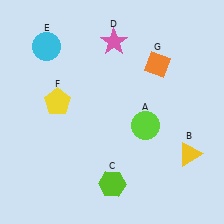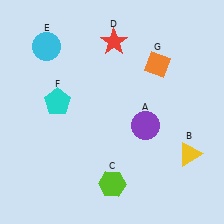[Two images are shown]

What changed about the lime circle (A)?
In Image 1, A is lime. In Image 2, it changed to purple.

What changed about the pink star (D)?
In Image 1, D is pink. In Image 2, it changed to red.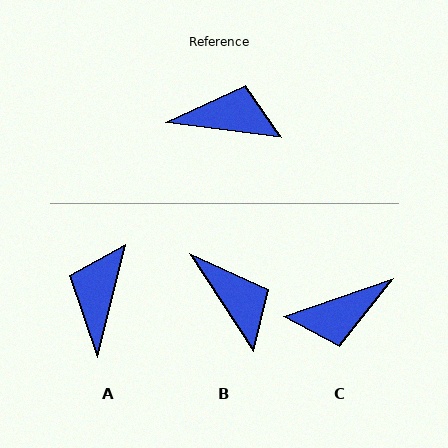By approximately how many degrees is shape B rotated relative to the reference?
Approximately 49 degrees clockwise.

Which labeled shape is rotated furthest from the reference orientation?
C, about 153 degrees away.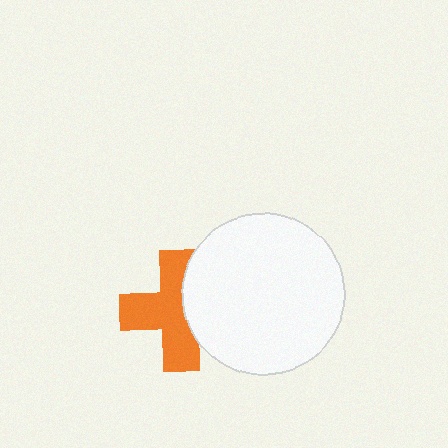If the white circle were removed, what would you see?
You would see the complete orange cross.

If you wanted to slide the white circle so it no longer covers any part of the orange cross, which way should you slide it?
Slide it right — that is the most direct way to separate the two shapes.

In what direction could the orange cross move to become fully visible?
The orange cross could move left. That would shift it out from behind the white circle entirely.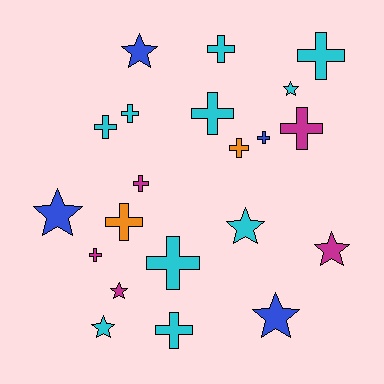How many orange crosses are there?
There are 2 orange crosses.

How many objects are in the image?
There are 21 objects.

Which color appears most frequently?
Cyan, with 10 objects.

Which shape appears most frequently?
Cross, with 13 objects.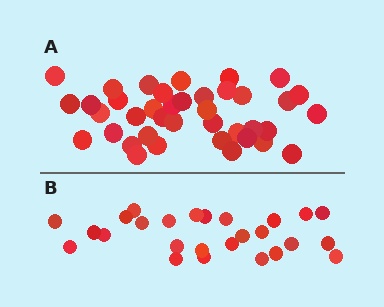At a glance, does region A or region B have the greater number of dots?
Region A (the top region) has more dots.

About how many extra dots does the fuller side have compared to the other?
Region A has approximately 15 more dots than region B.